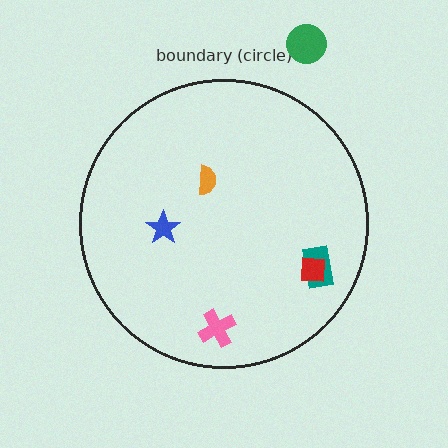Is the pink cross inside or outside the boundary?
Inside.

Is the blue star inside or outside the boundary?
Inside.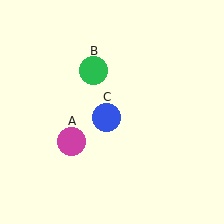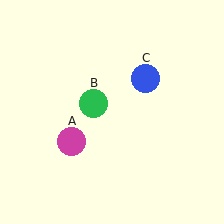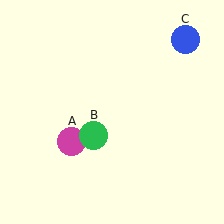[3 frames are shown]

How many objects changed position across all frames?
2 objects changed position: green circle (object B), blue circle (object C).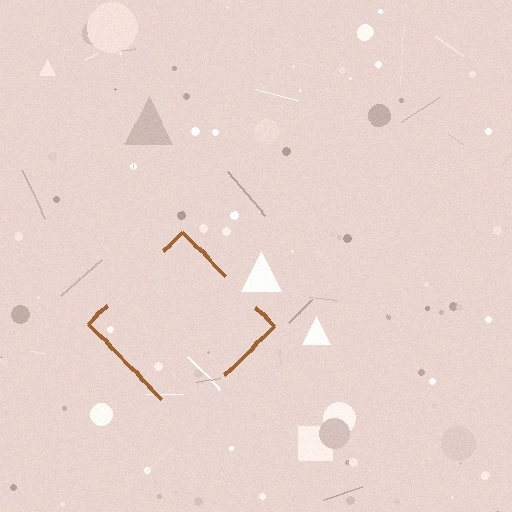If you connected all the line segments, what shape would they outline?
They would outline a diamond.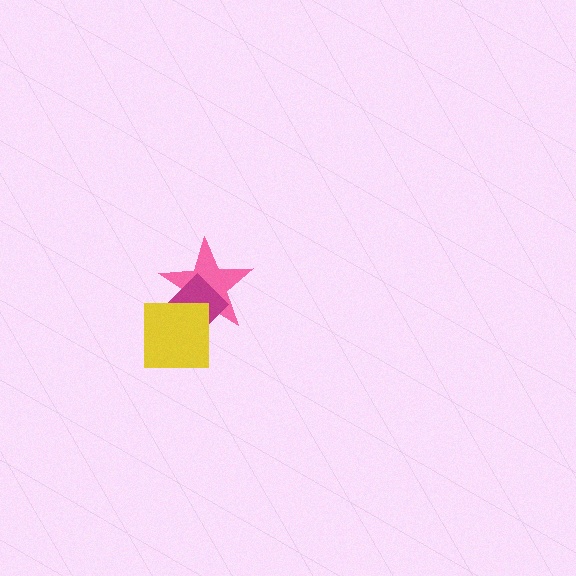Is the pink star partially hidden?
Yes, it is partially covered by another shape.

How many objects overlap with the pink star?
2 objects overlap with the pink star.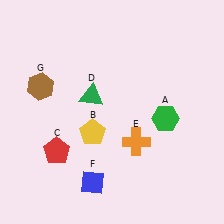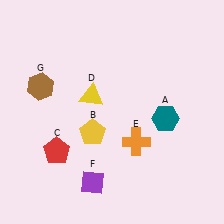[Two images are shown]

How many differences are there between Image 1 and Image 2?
There are 3 differences between the two images.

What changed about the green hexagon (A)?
In Image 1, A is green. In Image 2, it changed to teal.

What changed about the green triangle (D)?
In Image 1, D is green. In Image 2, it changed to yellow.